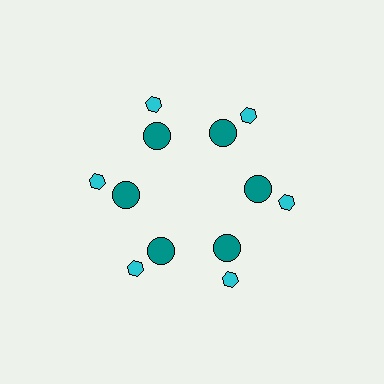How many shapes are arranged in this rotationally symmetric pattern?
There are 12 shapes, arranged in 6 groups of 2.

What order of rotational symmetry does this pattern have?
This pattern has 6-fold rotational symmetry.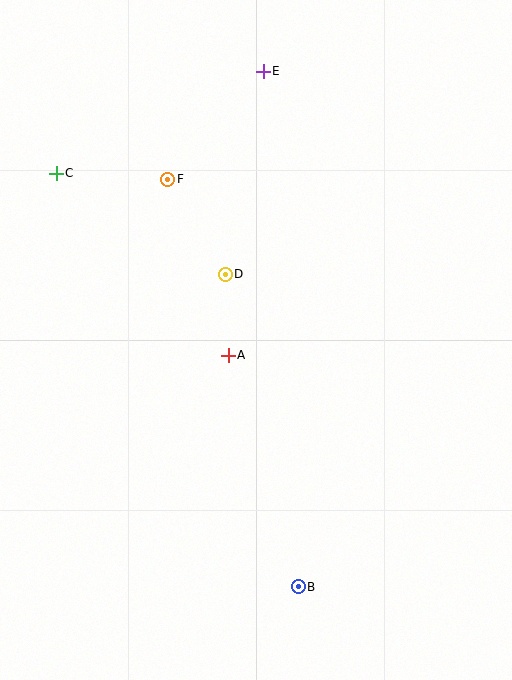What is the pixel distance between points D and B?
The distance between D and B is 321 pixels.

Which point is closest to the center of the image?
Point A at (228, 355) is closest to the center.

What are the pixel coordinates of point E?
Point E is at (263, 71).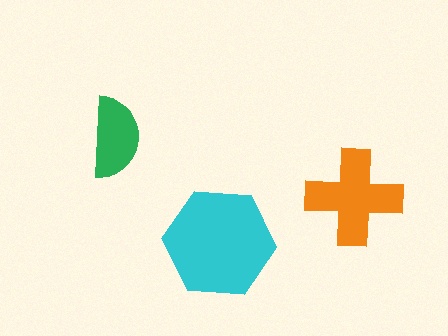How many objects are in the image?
There are 3 objects in the image.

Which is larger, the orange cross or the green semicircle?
The orange cross.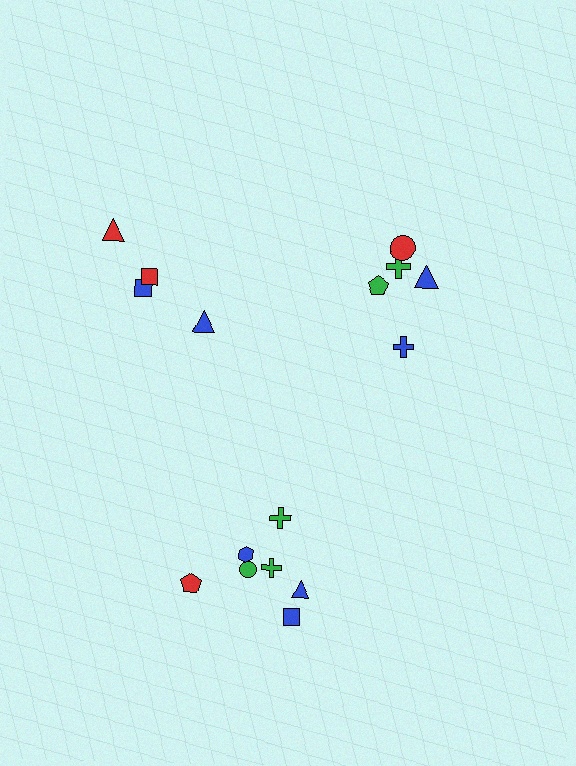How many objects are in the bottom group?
There are 7 objects.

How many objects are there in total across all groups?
There are 17 objects.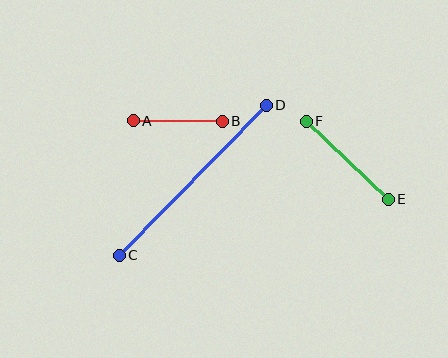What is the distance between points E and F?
The distance is approximately 113 pixels.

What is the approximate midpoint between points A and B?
The midpoint is at approximately (178, 121) pixels.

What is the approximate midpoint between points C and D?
The midpoint is at approximately (193, 180) pixels.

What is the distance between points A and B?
The distance is approximately 89 pixels.